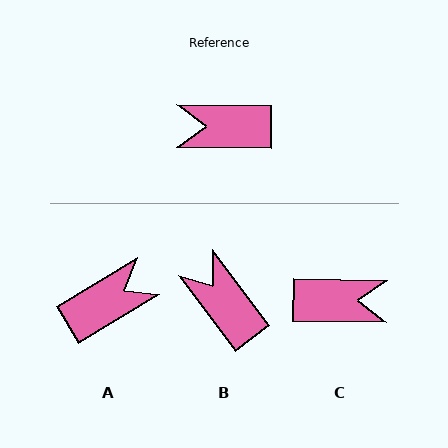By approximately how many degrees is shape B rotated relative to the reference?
Approximately 53 degrees clockwise.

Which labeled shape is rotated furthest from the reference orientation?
C, about 179 degrees away.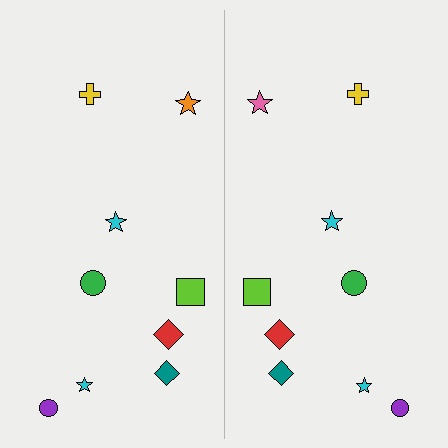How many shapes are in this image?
There are 18 shapes in this image.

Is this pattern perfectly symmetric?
No, the pattern is not perfectly symmetric. The pink star on the right side breaks the symmetry — its mirror counterpart is orange.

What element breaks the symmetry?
The pink star on the right side breaks the symmetry — its mirror counterpart is orange.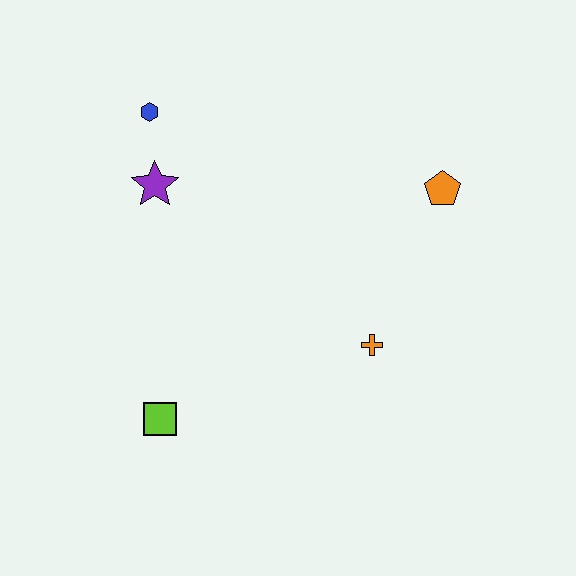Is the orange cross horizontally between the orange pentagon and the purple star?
Yes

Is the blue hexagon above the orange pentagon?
Yes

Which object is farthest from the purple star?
The orange pentagon is farthest from the purple star.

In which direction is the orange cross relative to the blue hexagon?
The orange cross is below the blue hexagon.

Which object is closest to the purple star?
The blue hexagon is closest to the purple star.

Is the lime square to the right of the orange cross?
No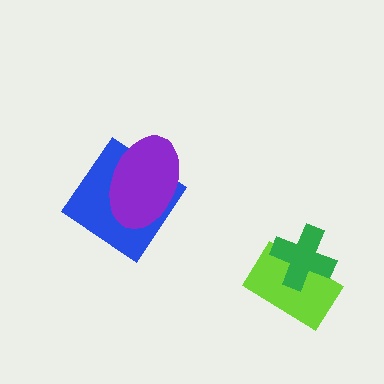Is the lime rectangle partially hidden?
Yes, it is partially covered by another shape.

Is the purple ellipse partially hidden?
No, no other shape covers it.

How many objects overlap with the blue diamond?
1 object overlaps with the blue diamond.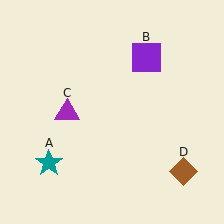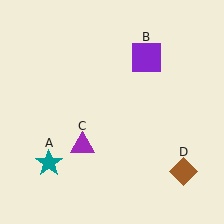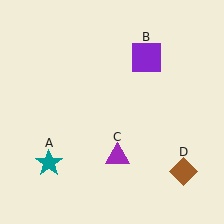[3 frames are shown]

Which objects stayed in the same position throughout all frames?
Teal star (object A) and purple square (object B) and brown diamond (object D) remained stationary.